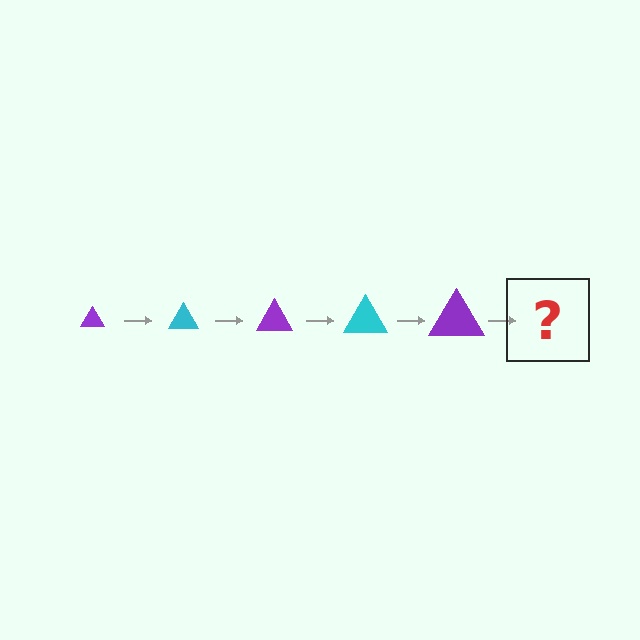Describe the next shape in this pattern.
It should be a cyan triangle, larger than the previous one.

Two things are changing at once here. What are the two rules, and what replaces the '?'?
The two rules are that the triangle grows larger each step and the color cycles through purple and cyan. The '?' should be a cyan triangle, larger than the previous one.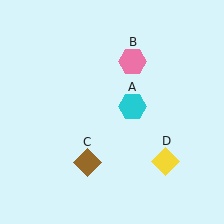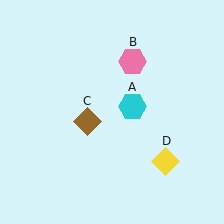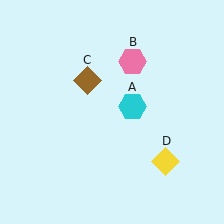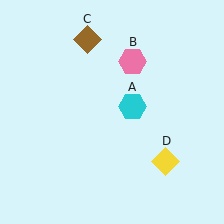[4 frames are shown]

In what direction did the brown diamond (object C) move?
The brown diamond (object C) moved up.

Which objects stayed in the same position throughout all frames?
Cyan hexagon (object A) and pink hexagon (object B) and yellow diamond (object D) remained stationary.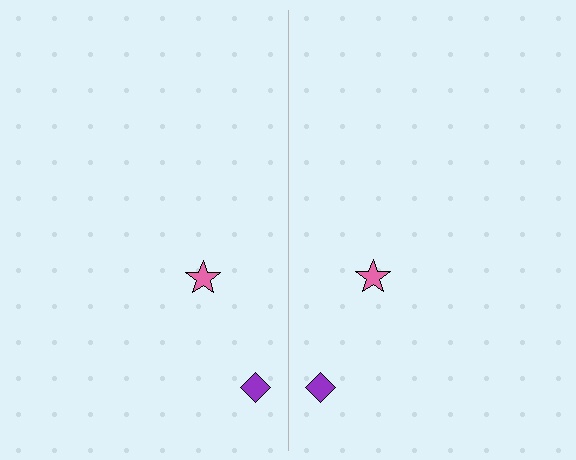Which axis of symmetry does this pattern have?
The pattern has a vertical axis of symmetry running through the center of the image.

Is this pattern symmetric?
Yes, this pattern has bilateral (reflection) symmetry.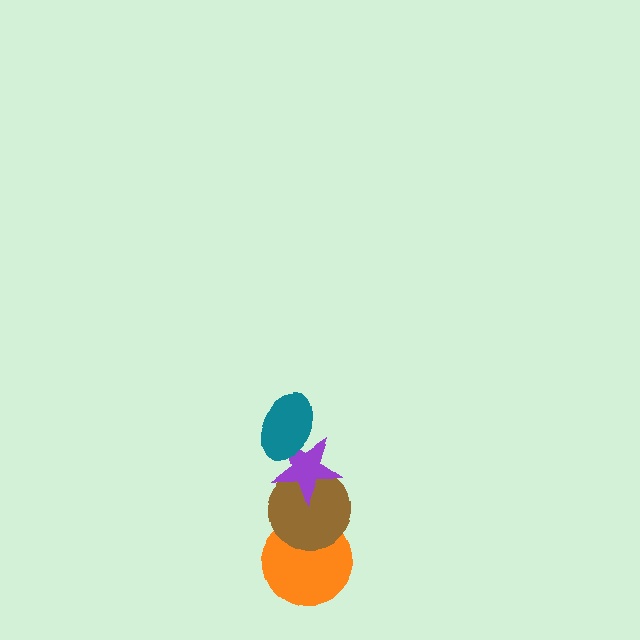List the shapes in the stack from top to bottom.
From top to bottom: the teal ellipse, the purple star, the brown circle, the orange circle.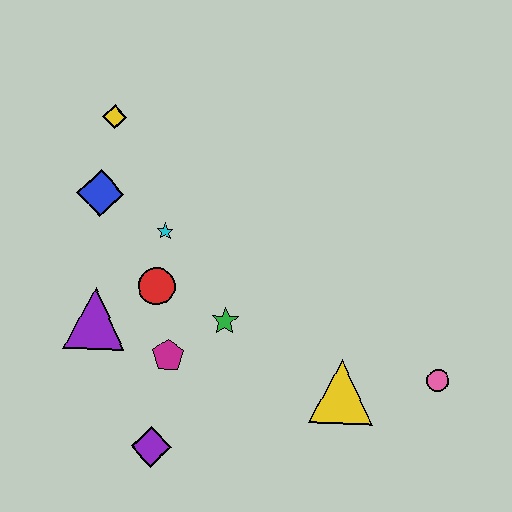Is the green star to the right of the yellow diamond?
Yes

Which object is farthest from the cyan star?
The pink circle is farthest from the cyan star.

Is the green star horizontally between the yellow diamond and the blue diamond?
No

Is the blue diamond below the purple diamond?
No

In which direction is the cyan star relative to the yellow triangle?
The cyan star is to the left of the yellow triangle.